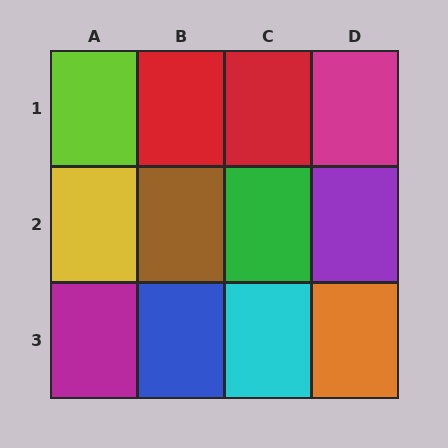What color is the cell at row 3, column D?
Orange.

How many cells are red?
2 cells are red.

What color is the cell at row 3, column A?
Magenta.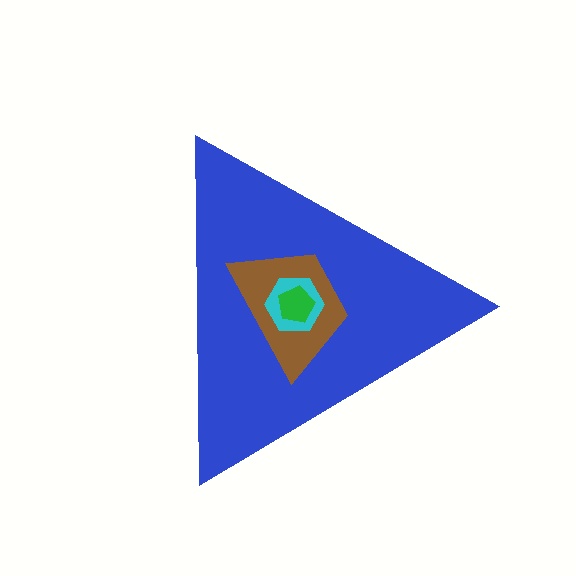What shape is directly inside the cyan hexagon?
The green pentagon.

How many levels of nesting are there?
4.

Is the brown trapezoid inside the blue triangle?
Yes.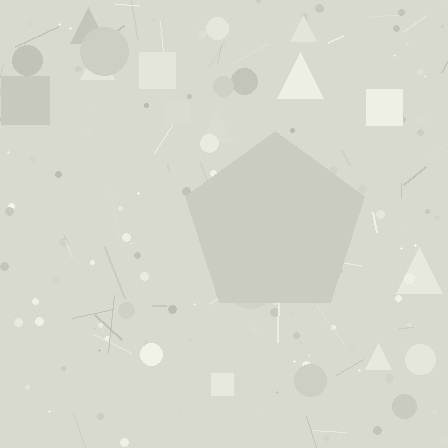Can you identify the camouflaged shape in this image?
The camouflaged shape is a pentagon.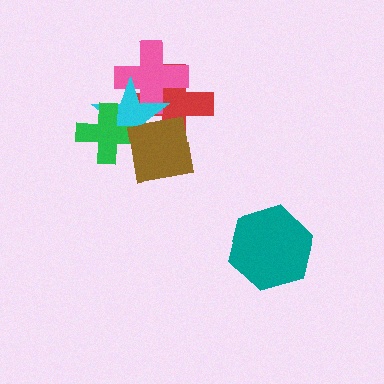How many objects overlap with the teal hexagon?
0 objects overlap with the teal hexagon.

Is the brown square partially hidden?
No, no other shape covers it.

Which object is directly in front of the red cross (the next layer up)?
The pink cross is directly in front of the red cross.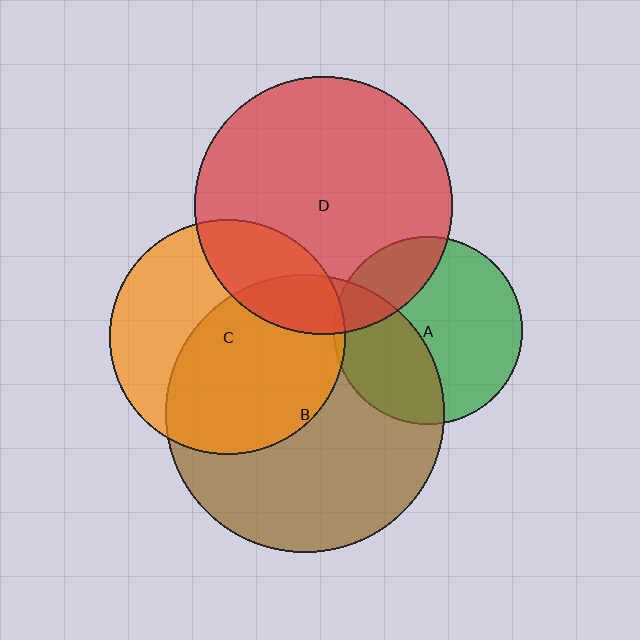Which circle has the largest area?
Circle B (brown).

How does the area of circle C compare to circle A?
Approximately 1.6 times.